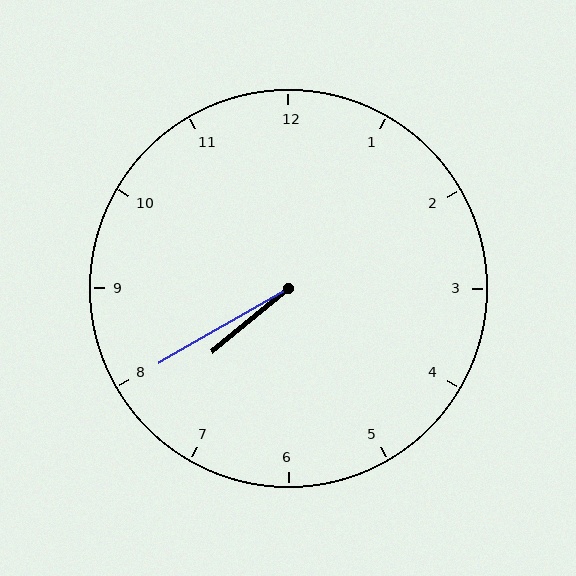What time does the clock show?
7:40.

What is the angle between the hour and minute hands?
Approximately 10 degrees.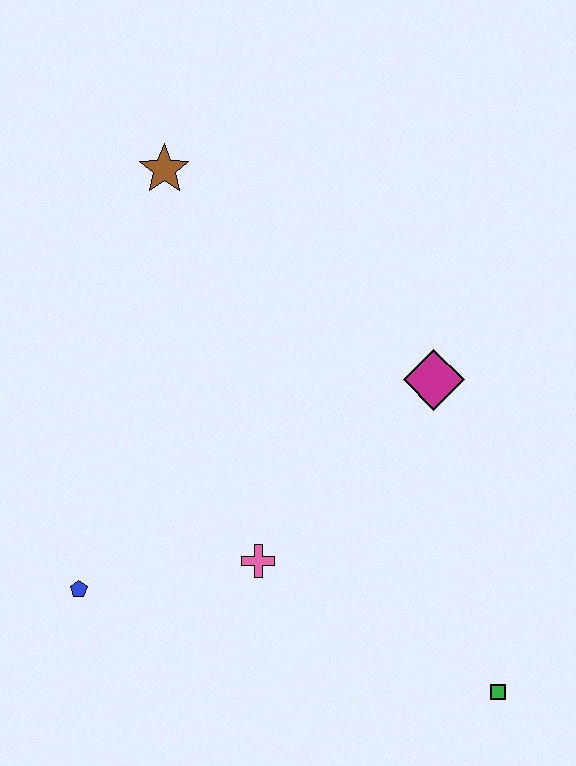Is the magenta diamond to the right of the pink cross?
Yes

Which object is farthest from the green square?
The brown star is farthest from the green square.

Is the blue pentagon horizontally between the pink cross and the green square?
No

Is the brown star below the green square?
No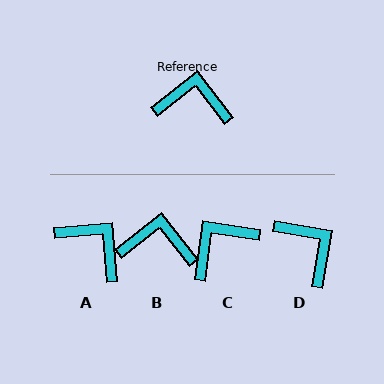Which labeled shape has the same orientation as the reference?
B.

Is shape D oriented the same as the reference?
No, it is off by about 48 degrees.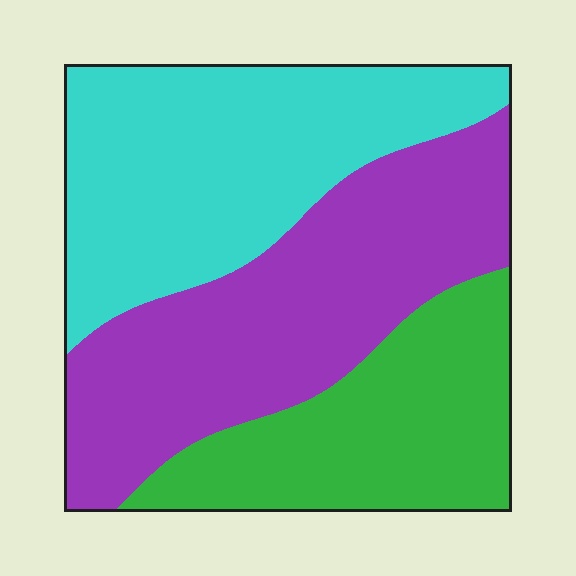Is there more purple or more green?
Purple.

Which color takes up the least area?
Green, at roughly 25%.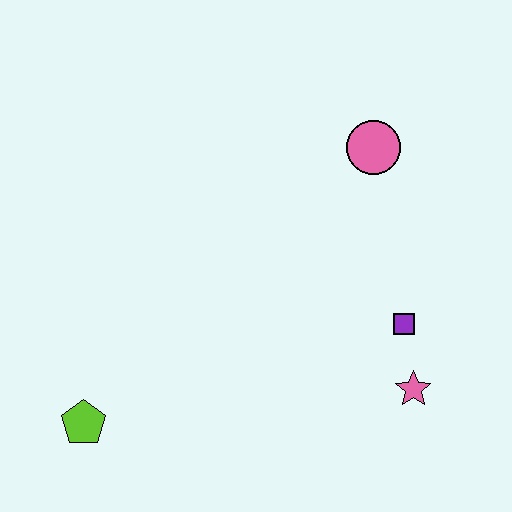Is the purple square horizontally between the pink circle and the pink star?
Yes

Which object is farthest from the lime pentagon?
The pink circle is farthest from the lime pentagon.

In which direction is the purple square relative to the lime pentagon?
The purple square is to the right of the lime pentagon.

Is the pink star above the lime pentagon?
Yes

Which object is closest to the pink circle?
The purple square is closest to the pink circle.